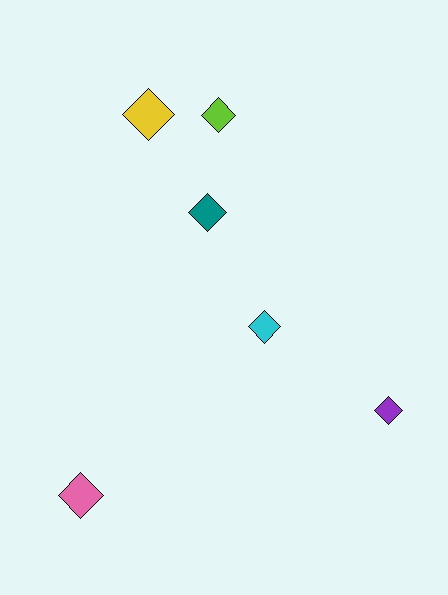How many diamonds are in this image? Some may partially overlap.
There are 6 diamonds.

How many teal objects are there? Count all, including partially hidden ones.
There is 1 teal object.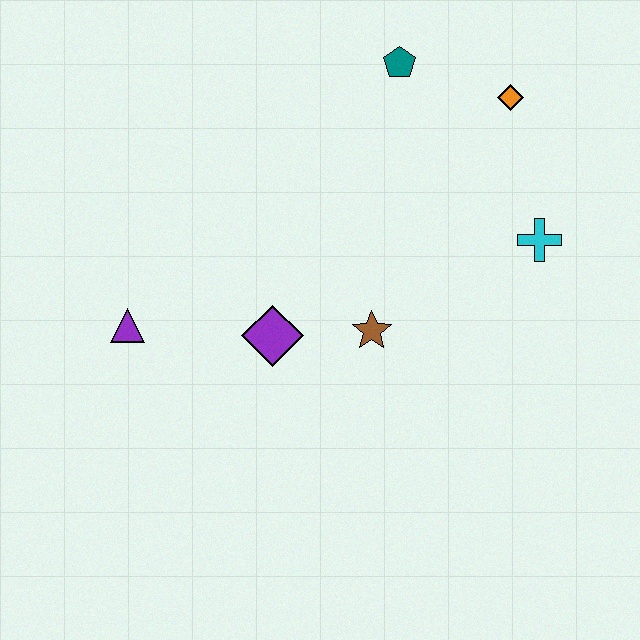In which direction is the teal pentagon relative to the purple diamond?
The teal pentagon is above the purple diamond.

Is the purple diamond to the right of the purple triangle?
Yes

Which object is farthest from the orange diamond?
The purple triangle is farthest from the orange diamond.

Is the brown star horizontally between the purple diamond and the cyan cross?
Yes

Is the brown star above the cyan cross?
No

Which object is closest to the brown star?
The purple diamond is closest to the brown star.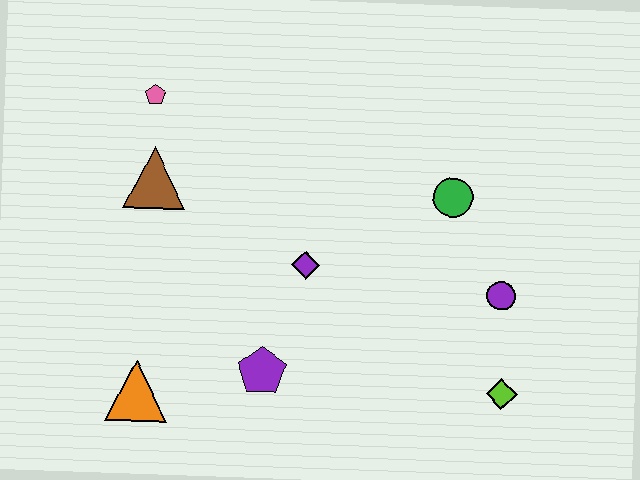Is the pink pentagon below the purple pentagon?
No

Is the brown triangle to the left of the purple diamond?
Yes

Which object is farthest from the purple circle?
The pink pentagon is farthest from the purple circle.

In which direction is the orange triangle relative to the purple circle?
The orange triangle is to the left of the purple circle.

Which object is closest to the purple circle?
The lime diamond is closest to the purple circle.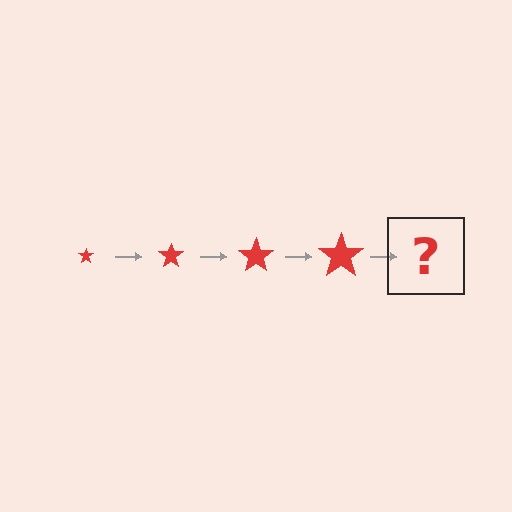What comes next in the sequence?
The next element should be a red star, larger than the previous one.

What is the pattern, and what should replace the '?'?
The pattern is that the star gets progressively larger each step. The '?' should be a red star, larger than the previous one.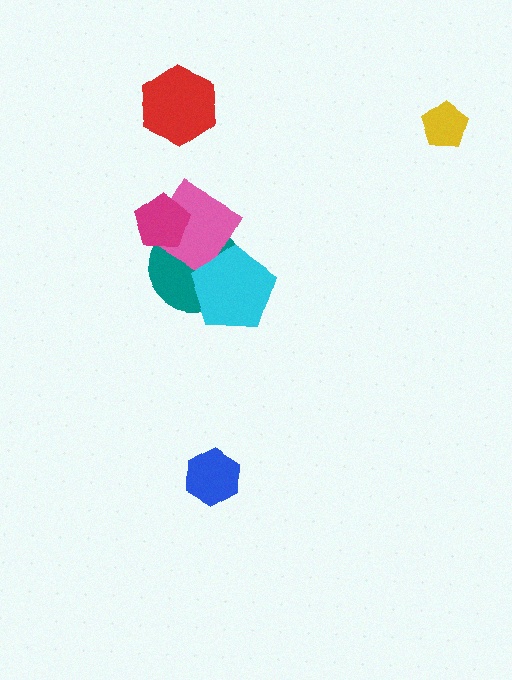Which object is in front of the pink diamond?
The magenta pentagon is in front of the pink diamond.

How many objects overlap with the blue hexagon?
0 objects overlap with the blue hexagon.